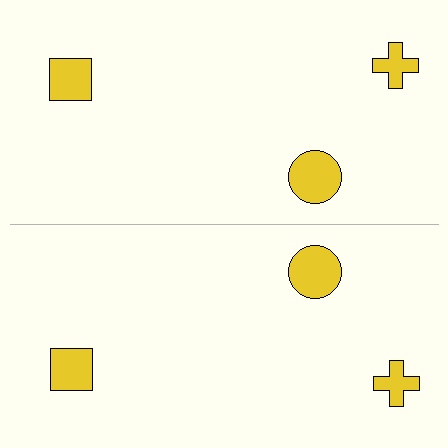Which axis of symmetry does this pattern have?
The pattern has a horizontal axis of symmetry running through the center of the image.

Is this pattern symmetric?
Yes, this pattern has bilateral (reflection) symmetry.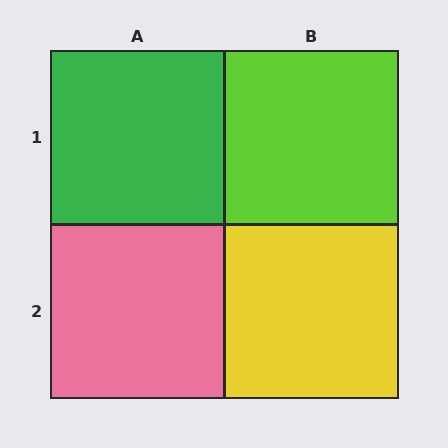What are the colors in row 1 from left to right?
Green, lime.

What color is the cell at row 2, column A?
Pink.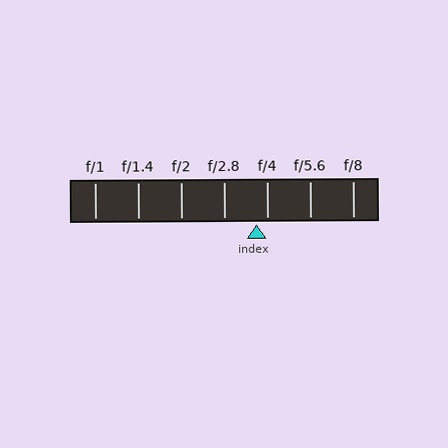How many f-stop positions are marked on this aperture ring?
There are 7 f-stop positions marked.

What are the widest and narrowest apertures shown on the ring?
The widest aperture shown is f/1 and the narrowest is f/8.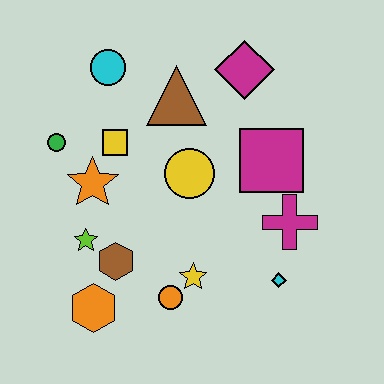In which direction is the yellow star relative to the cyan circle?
The yellow star is below the cyan circle.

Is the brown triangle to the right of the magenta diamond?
No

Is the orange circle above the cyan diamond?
No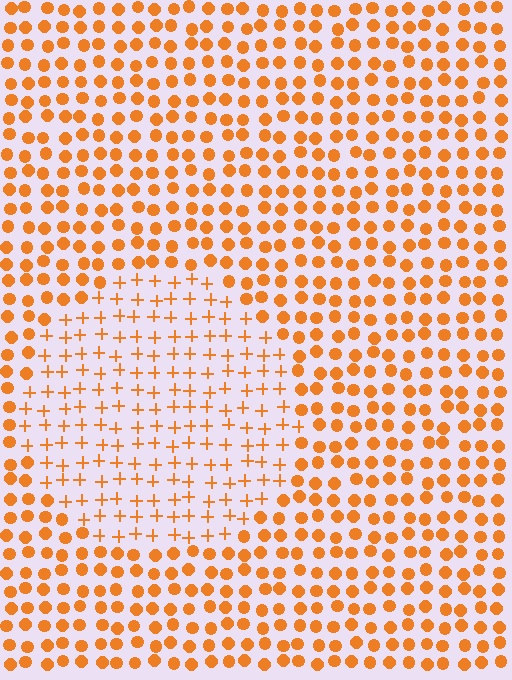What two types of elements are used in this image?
The image uses plus signs inside the circle region and circles outside it.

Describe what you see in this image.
The image is filled with small orange elements arranged in a uniform grid. A circle-shaped region contains plus signs, while the surrounding area contains circles. The boundary is defined purely by the change in element shape.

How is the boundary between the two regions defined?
The boundary is defined by a change in element shape: plus signs inside vs. circles outside. All elements share the same color and spacing.